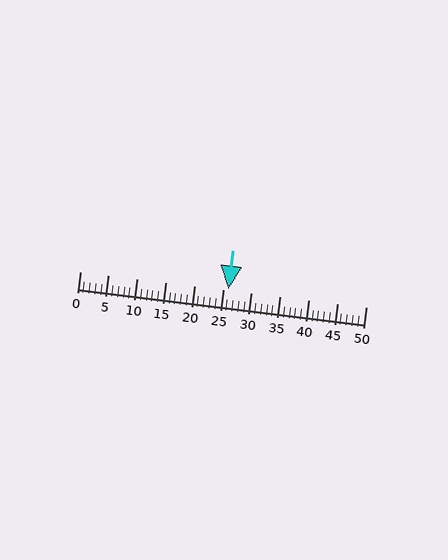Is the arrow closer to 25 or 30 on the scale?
The arrow is closer to 25.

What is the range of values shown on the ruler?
The ruler shows values from 0 to 50.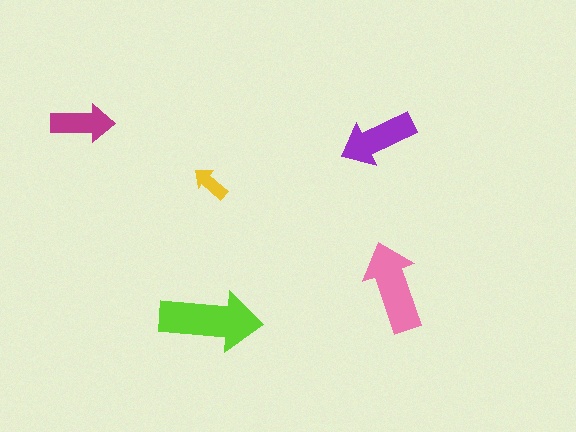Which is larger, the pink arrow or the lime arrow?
The lime one.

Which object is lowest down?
The lime arrow is bottommost.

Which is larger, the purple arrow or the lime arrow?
The lime one.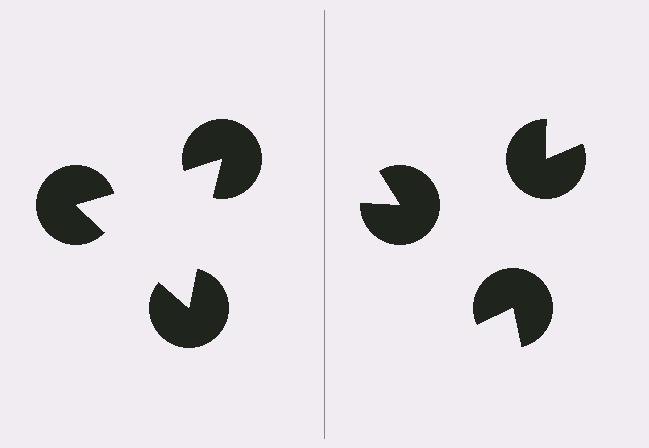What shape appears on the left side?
An illusory triangle.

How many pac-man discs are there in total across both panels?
6 — 3 on each side.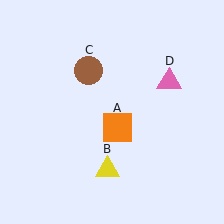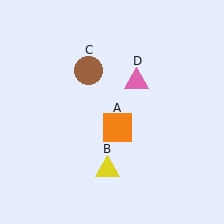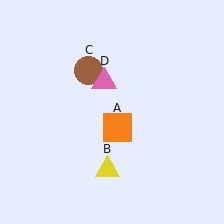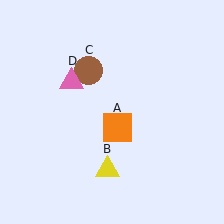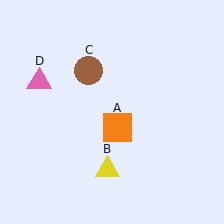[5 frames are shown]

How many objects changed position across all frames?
1 object changed position: pink triangle (object D).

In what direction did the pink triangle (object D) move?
The pink triangle (object D) moved left.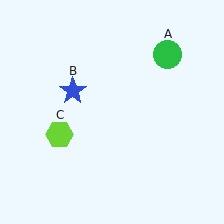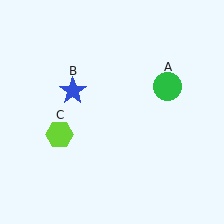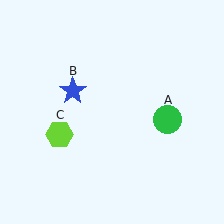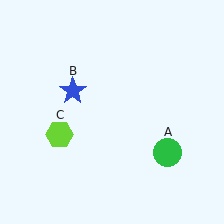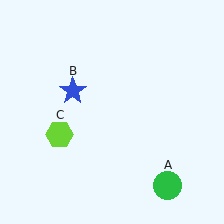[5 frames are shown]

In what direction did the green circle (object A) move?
The green circle (object A) moved down.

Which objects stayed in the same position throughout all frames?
Blue star (object B) and lime hexagon (object C) remained stationary.